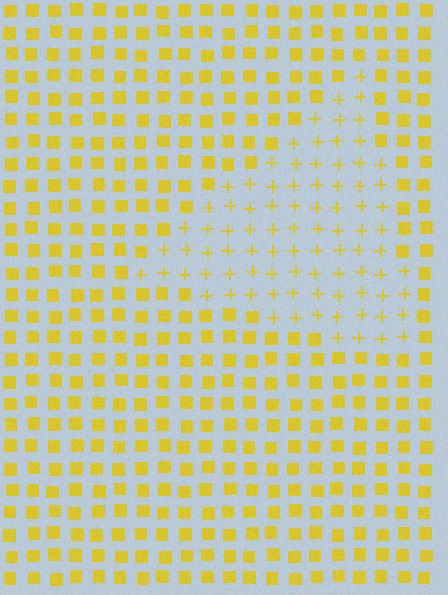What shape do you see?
I see a triangle.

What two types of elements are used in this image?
The image uses plus signs inside the triangle region and squares outside it.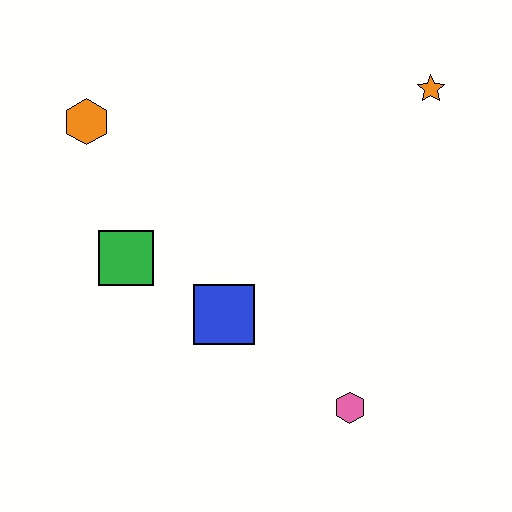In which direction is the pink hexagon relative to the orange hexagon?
The pink hexagon is below the orange hexagon.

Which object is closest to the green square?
The blue square is closest to the green square.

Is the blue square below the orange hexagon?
Yes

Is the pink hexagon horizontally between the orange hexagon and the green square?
No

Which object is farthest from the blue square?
The orange star is farthest from the blue square.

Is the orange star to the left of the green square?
No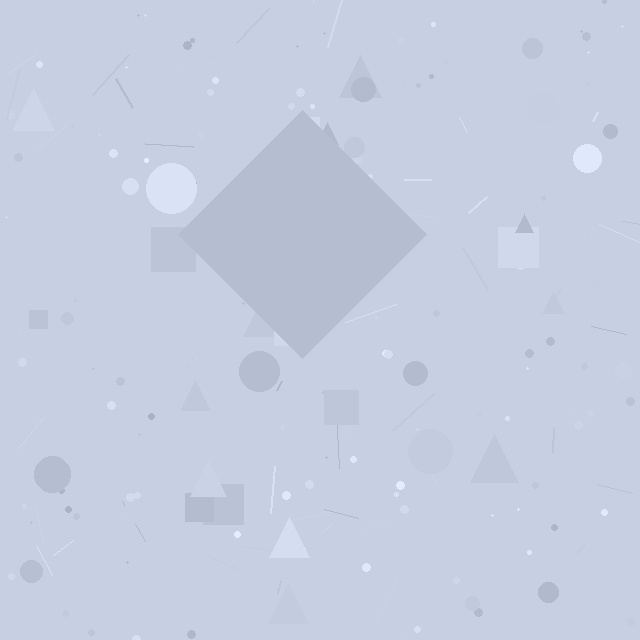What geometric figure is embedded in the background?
A diamond is embedded in the background.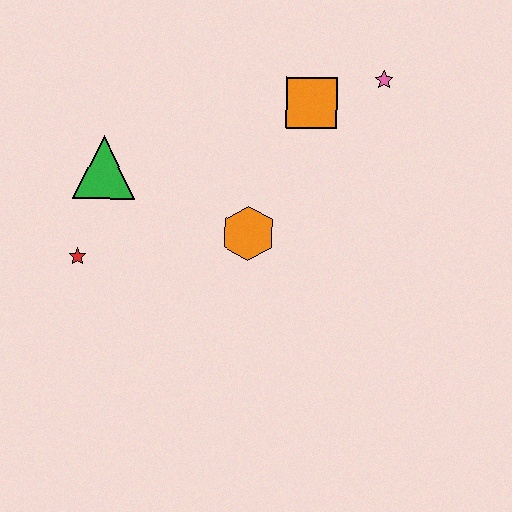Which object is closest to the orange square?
The pink star is closest to the orange square.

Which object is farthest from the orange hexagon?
The pink star is farthest from the orange hexagon.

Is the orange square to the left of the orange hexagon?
No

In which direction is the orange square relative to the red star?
The orange square is to the right of the red star.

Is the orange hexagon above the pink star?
No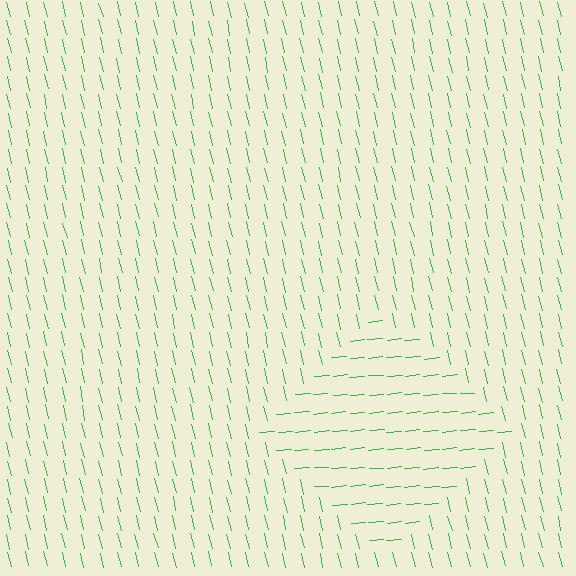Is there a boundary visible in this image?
Yes, there is a texture boundary formed by a change in line orientation.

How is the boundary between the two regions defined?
The boundary is defined purely by a change in line orientation (approximately 82 degrees difference). All lines are the same color and thickness.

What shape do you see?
I see a diamond.